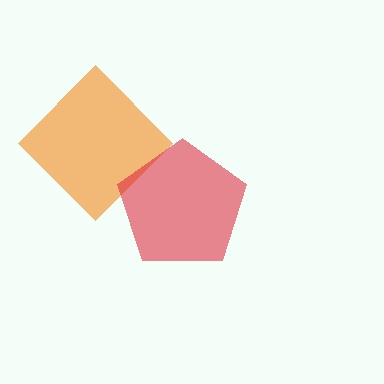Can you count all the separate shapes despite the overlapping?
Yes, there are 2 separate shapes.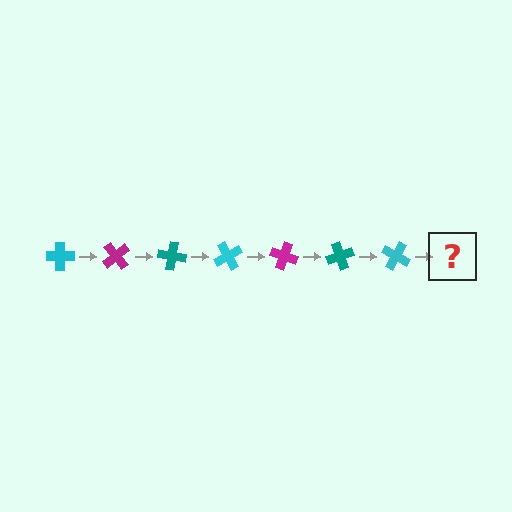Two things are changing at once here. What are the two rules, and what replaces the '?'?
The two rules are that it rotates 50 degrees each step and the color cycles through cyan, magenta, and teal. The '?' should be a magenta cross, rotated 350 degrees from the start.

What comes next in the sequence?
The next element should be a magenta cross, rotated 350 degrees from the start.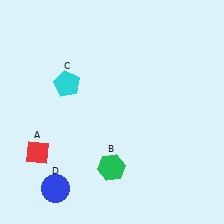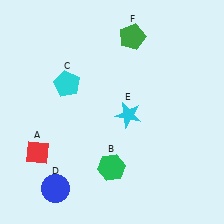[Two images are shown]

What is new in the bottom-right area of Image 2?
A cyan star (E) was added in the bottom-right area of Image 2.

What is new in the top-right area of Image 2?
A green pentagon (F) was added in the top-right area of Image 2.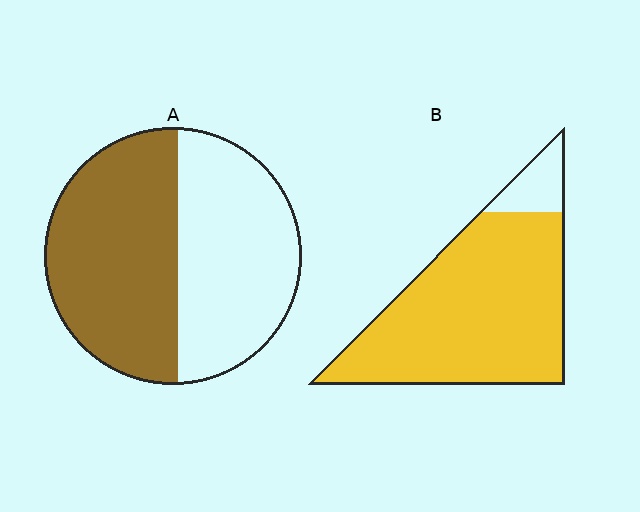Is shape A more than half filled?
Roughly half.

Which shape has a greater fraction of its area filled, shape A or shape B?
Shape B.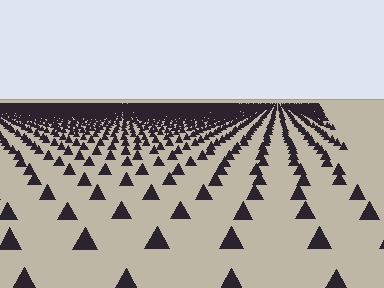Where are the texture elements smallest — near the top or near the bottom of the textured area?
Near the top.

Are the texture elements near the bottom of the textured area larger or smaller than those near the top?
Larger. Near the bottom, elements are closer to the viewer and appear at a bigger on-screen size.